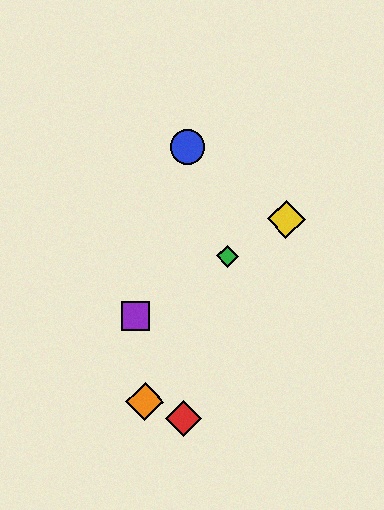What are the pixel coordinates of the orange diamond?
The orange diamond is at (145, 402).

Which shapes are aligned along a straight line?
The green diamond, the yellow diamond, the purple square are aligned along a straight line.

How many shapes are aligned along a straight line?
3 shapes (the green diamond, the yellow diamond, the purple square) are aligned along a straight line.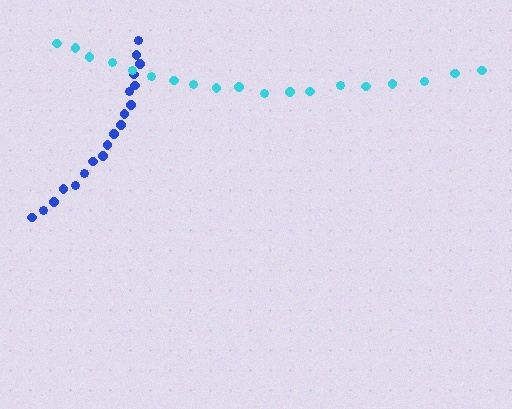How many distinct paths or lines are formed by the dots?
There are 2 distinct paths.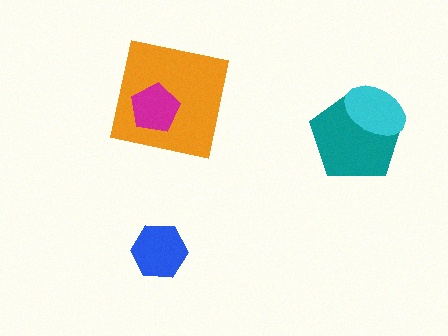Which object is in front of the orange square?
The magenta pentagon is in front of the orange square.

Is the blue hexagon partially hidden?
No, no other shape covers it.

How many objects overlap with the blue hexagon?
0 objects overlap with the blue hexagon.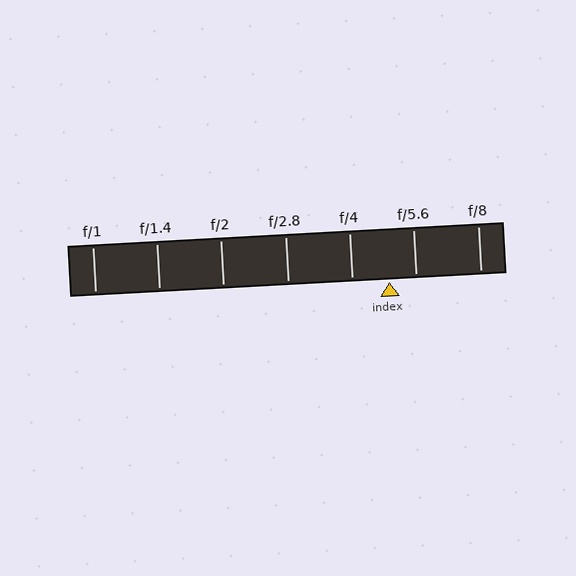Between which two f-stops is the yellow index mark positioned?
The index mark is between f/4 and f/5.6.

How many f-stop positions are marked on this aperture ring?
There are 7 f-stop positions marked.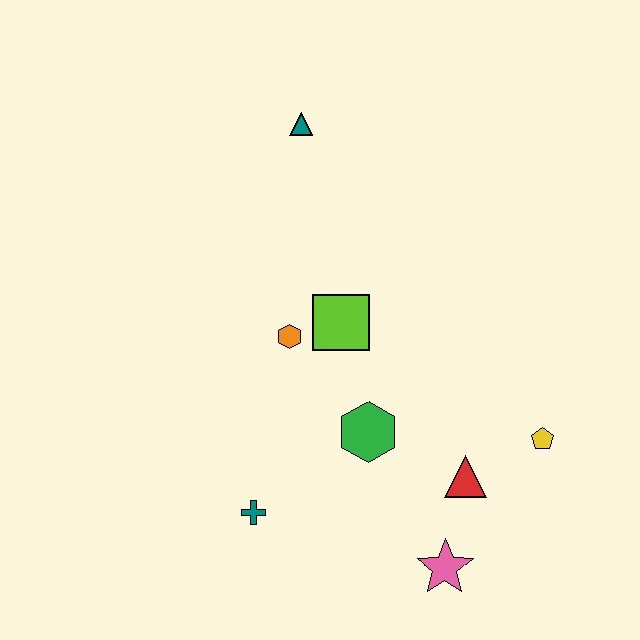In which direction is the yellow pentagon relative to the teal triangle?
The yellow pentagon is below the teal triangle.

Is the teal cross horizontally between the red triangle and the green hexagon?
No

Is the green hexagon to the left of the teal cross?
No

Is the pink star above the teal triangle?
No